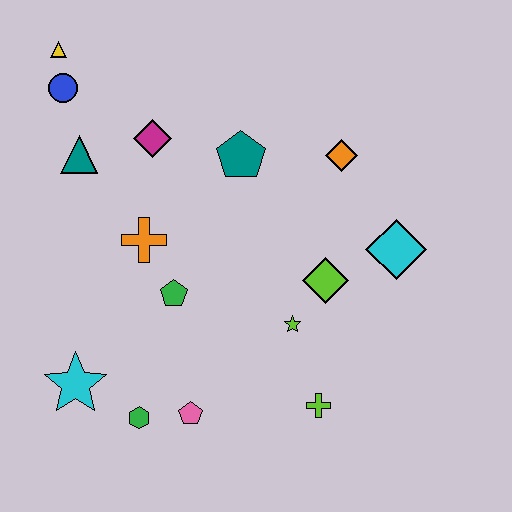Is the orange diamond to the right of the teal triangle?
Yes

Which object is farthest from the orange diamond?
The cyan star is farthest from the orange diamond.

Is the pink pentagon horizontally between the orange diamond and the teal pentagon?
No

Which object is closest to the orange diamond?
The teal pentagon is closest to the orange diamond.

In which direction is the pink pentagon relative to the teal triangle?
The pink pentagon is below the teal triangle.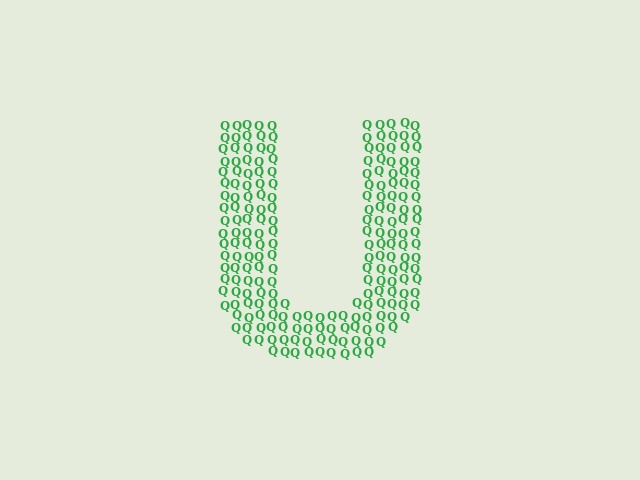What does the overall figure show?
The overall figure shows the letter U.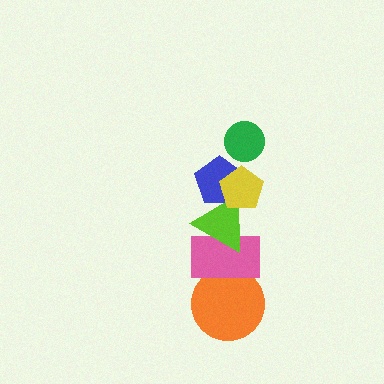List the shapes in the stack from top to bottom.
From top to bottom: the green circle, the yellow pentagon, the blue pentagon, the lime triangle, the pink rectangle, the orange circle.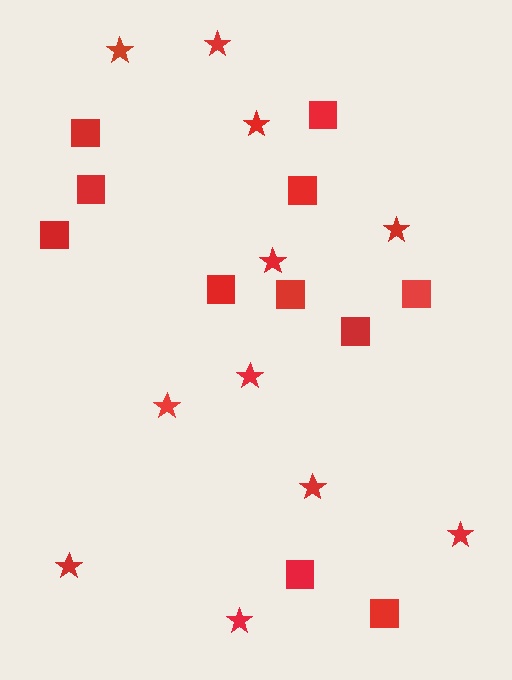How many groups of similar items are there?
There are 2 groups: one group of squares (11) and one group of stars (11).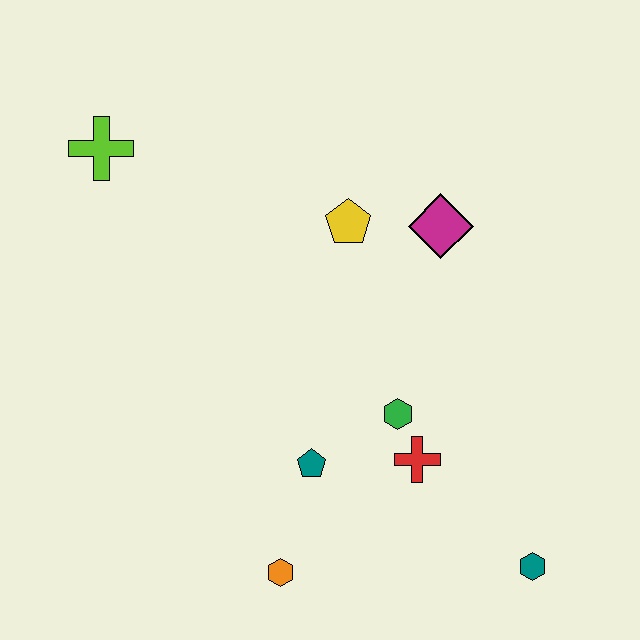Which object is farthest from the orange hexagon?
The lime cross is farthest from the orange hexagon.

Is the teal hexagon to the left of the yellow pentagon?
No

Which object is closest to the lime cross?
The yellow pentagon is closest to the lime cross.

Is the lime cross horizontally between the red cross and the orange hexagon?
No